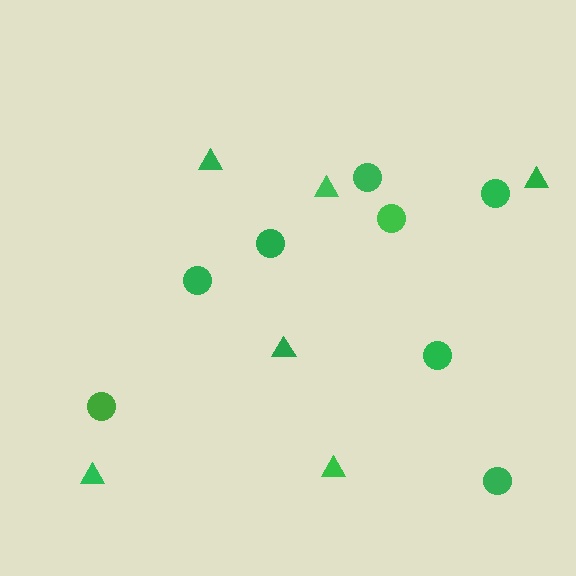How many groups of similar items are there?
There are 2 groups: one group of triangles (6) and one group of circles (8).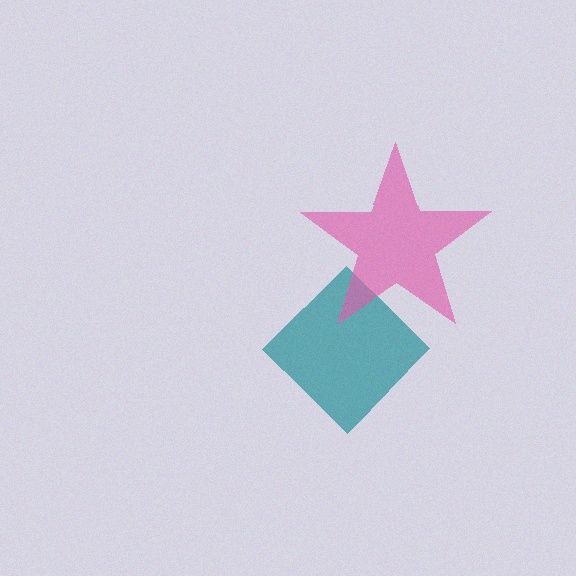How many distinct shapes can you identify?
There are 2 distinct shapes: a teal diamond, a pink star.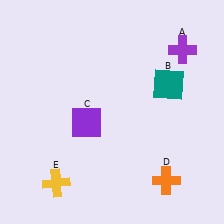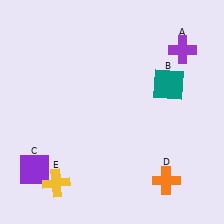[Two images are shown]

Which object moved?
The purple square (C) moved left.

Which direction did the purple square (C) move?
The purple square (C) moved left.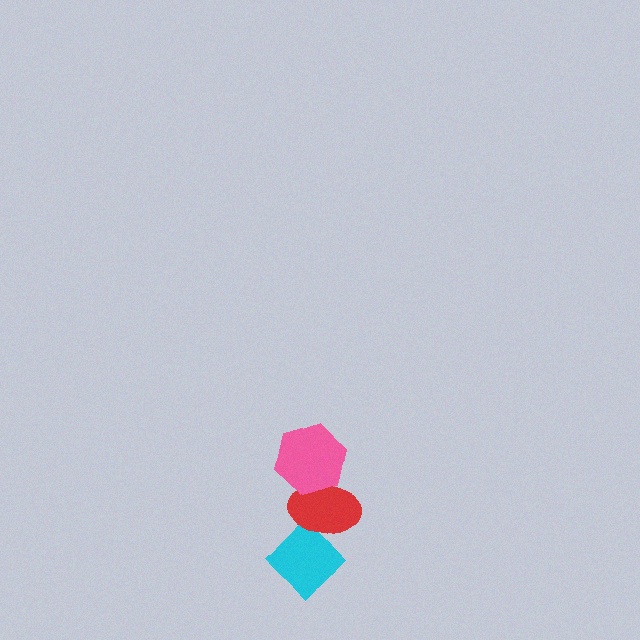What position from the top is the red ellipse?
The red ellipse is 2nd from the top.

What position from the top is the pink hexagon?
The pink hexagon is 1st from the top.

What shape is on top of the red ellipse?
The pink hexagon is on top of the red ellipse.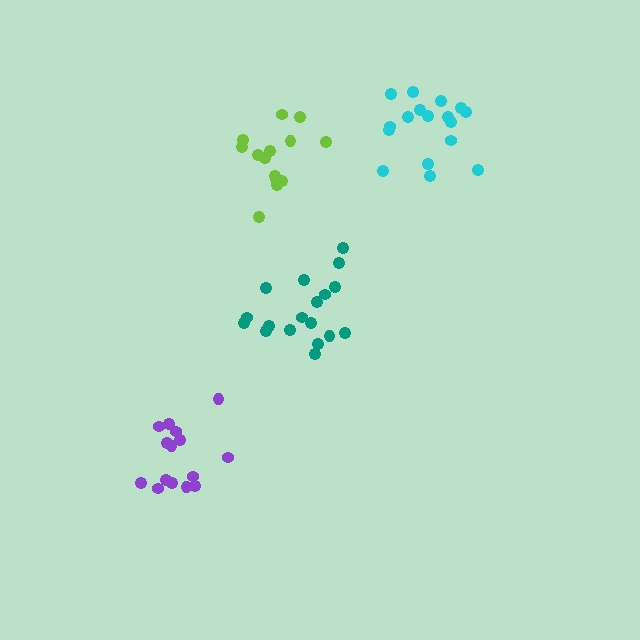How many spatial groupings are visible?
There are 4 spatial groupings.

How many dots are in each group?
Group 1: 14 dots, Group 2: 17 dots, Group 3: 15 dots, Group 4: 18 dots (64 total).